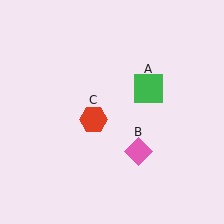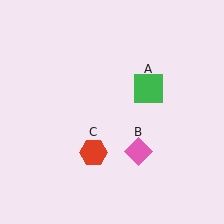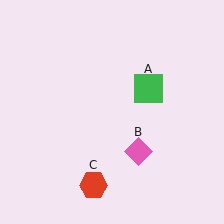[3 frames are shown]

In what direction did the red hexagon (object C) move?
The red hexagon (object C) moved down.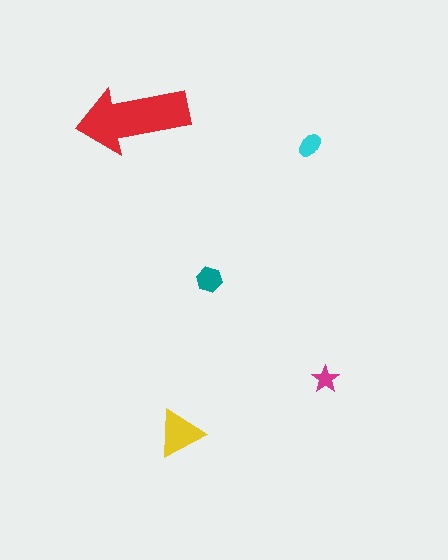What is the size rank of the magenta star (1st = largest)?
5th.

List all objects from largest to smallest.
The red arrow, the yellow triangle, the teal hexagon, the cyan ellipse, the magenta star.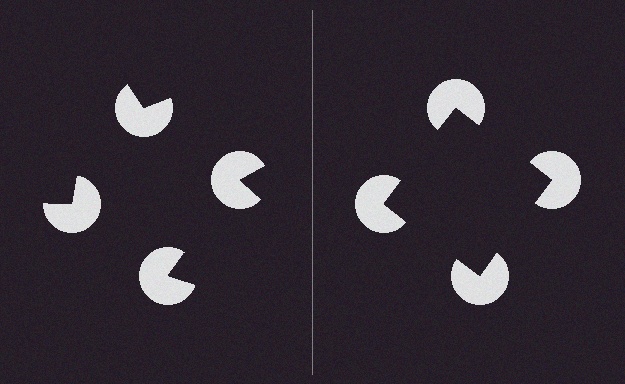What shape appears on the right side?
An illusory square.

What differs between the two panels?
The pac-man discs are positioned identically on both sides; only the wedge orientations differ. On the right they align to a square; on the left they are misaligned.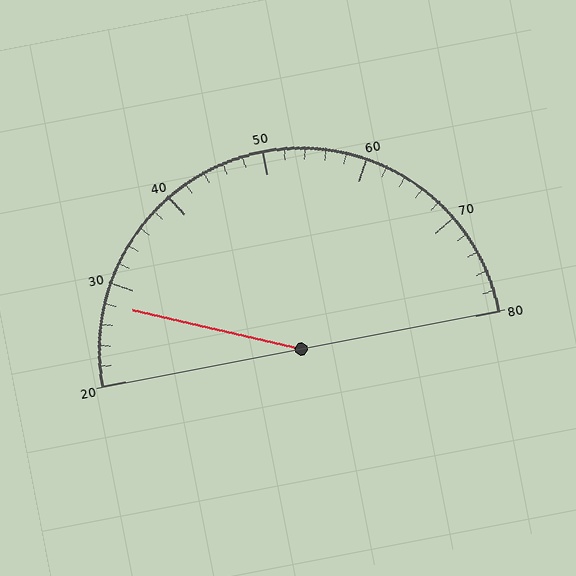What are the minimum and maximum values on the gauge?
The gauge ranges from 20 to 80.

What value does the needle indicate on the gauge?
The needle indicates approximately 28.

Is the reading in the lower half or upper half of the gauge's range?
The reading is in the lower half of the range (20 to 80).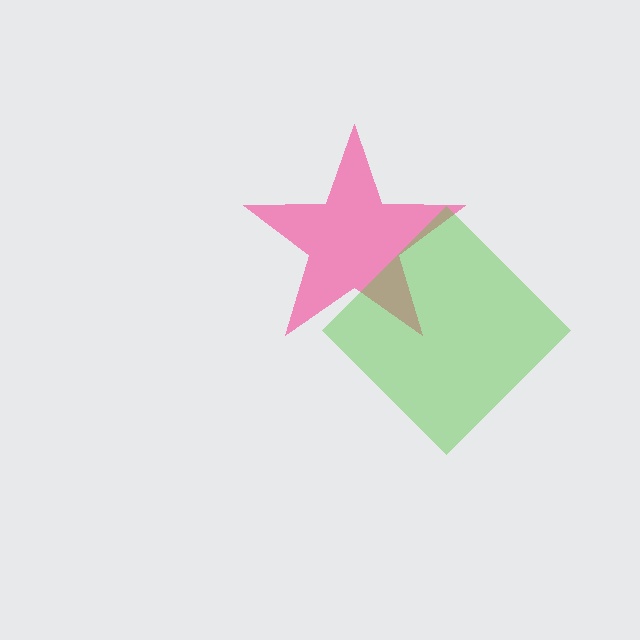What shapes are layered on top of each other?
The layered shapes are: a pink star, a lime diamond.